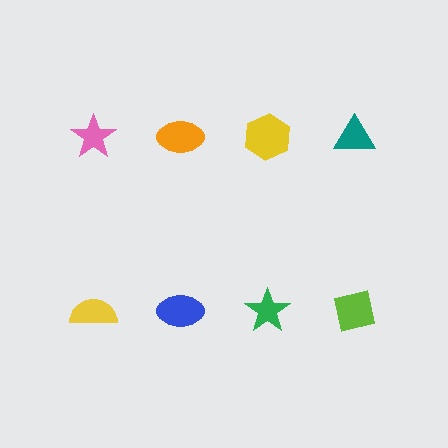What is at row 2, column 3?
A green star.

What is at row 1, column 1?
A pink star.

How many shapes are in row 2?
4 shapes.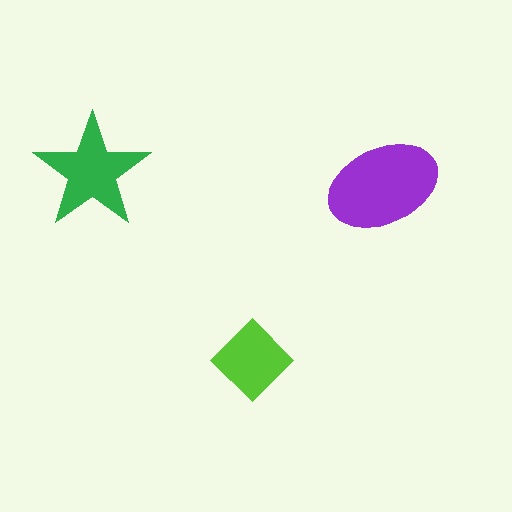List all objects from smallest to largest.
The lime diamond, the green star, the purple ellipse.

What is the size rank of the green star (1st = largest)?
2nd.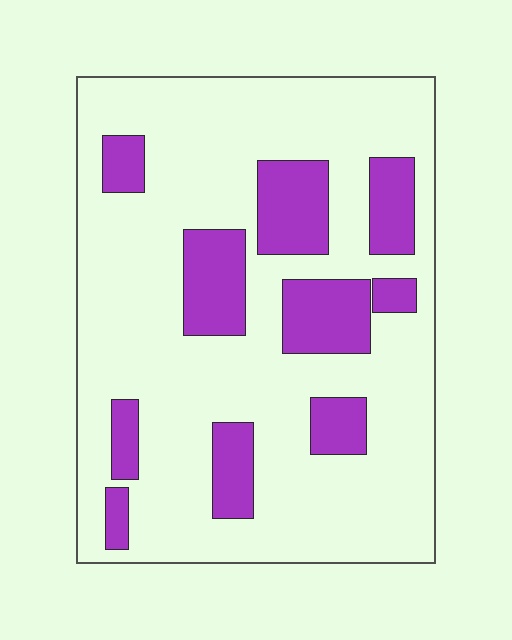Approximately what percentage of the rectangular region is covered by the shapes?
Approximately 25%.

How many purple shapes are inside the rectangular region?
10.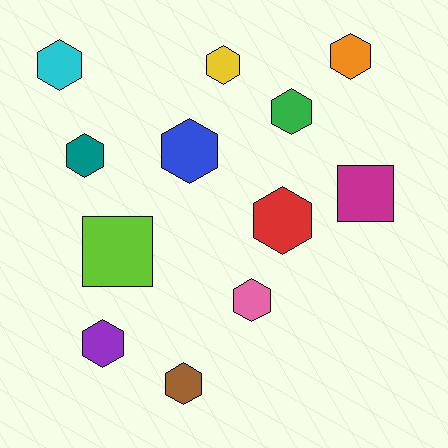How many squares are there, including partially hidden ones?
There are 2 squares.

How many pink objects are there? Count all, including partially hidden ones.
There is 1 pink object.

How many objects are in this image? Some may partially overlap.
There are 12 objects.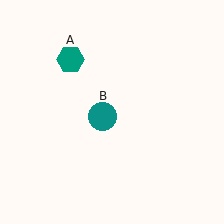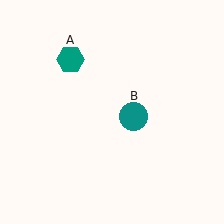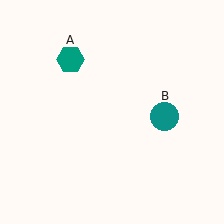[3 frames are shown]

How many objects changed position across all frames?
1 object changed position: teal circle (object B).